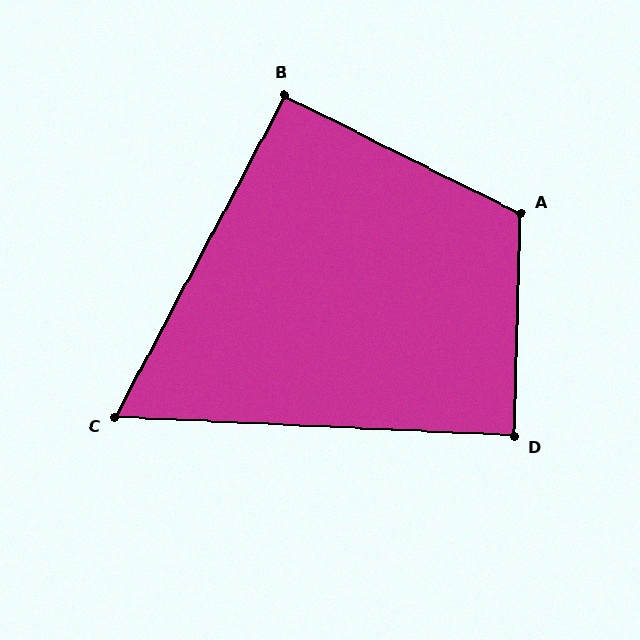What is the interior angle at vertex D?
Approximately 89 degrees (approximately right).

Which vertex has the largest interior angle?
A, at approximately 115 degrees.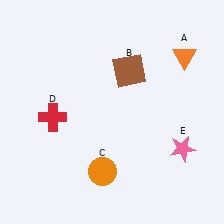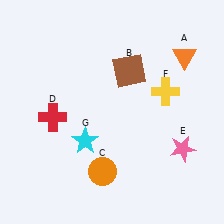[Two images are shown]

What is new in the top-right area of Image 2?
A yellow cross (F) was added in the top-right area of Image 2.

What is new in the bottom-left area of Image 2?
A cyan star (G) was added in the bottom-left area of Image 2.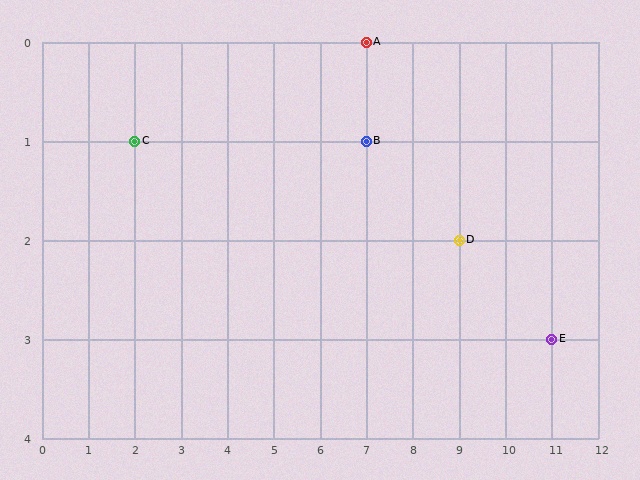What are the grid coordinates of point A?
Point A is at grid coordinates (7, 0).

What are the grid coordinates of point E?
Point E is at grid coordinates (11, 3).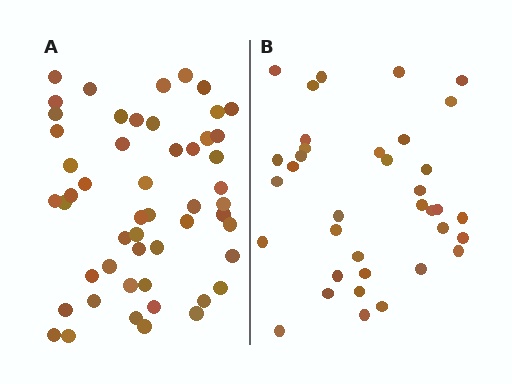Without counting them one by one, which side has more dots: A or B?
Region A (the left region) has more dots.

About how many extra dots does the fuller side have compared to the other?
Region A has approximately 15 more dots than region B.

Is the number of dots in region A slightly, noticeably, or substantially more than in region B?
Region A has noticeably more, but not dramatically so. The ratio is roughly 1.4 to 1.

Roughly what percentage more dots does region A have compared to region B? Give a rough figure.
About 45% more.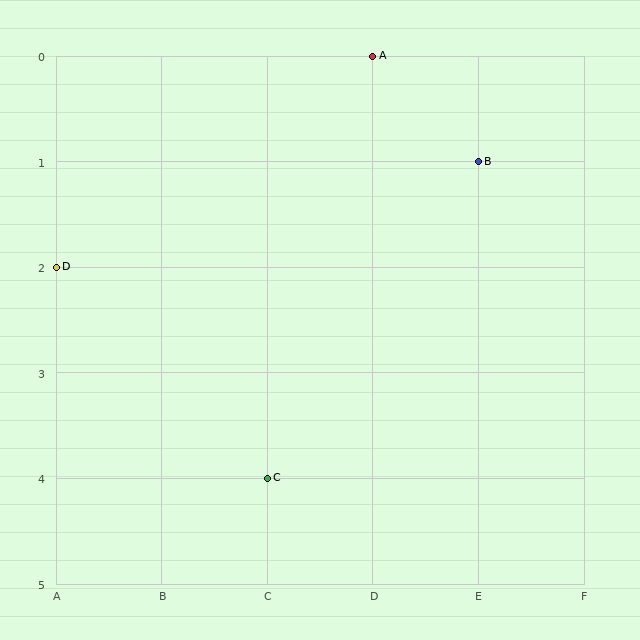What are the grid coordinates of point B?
Point B is at grid coordinates (E, 1).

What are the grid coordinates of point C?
Point C is at grid coordinates (C, 4).